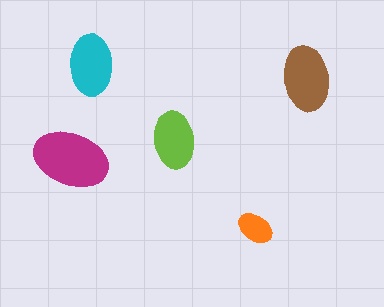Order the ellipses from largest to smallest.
the magenta one, the brown one, the cyan one, the lime one, the orange one.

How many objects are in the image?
There are 5 objects in the image.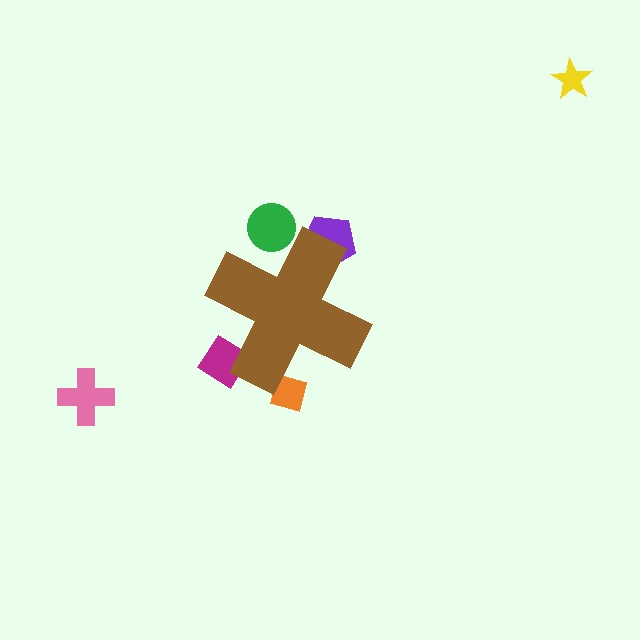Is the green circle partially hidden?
Yes, the green circle is partially hidden behind the brown cross.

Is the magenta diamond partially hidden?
Yes, the magenta diamond is partially hidden behind the brown cross.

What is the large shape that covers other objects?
A brown cross.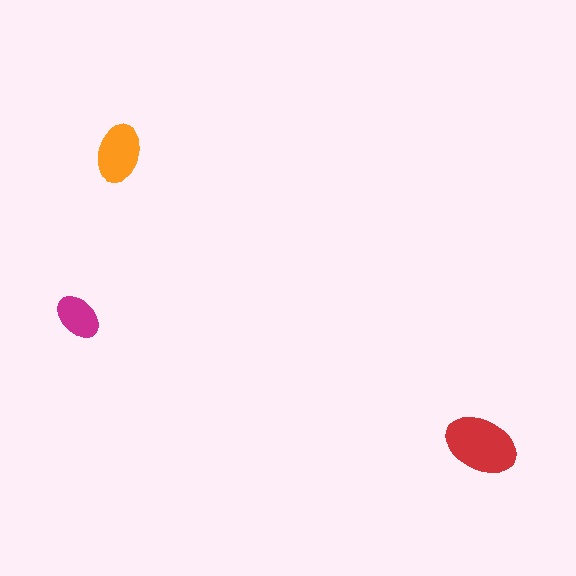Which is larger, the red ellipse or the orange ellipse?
The red one.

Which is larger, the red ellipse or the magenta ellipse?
The red one.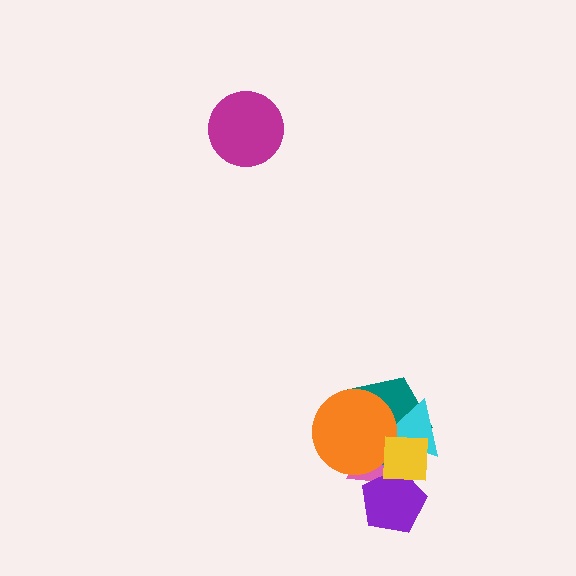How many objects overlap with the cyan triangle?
4 objects overlap with the cyan triangle.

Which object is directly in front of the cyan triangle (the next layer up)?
The orange circle is directly in front of the cyan triangle.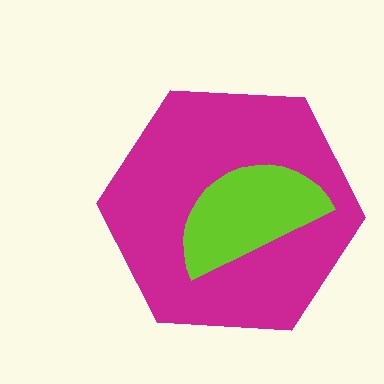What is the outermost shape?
The magenta hexagon.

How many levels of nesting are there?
2.